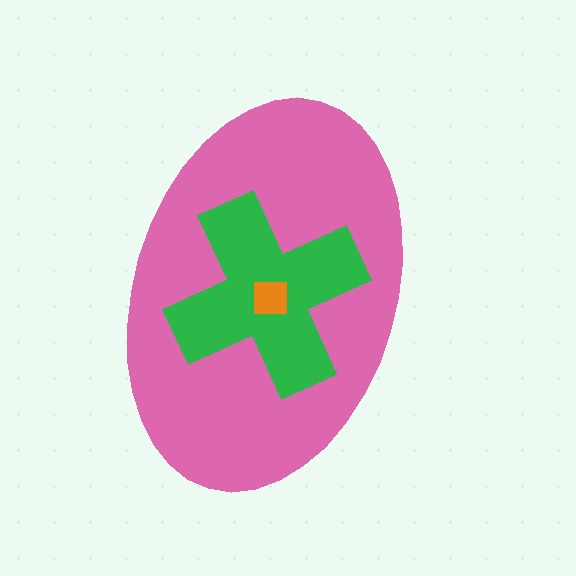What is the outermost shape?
The pink ellipse.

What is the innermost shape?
The orange square.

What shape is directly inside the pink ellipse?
The green cross.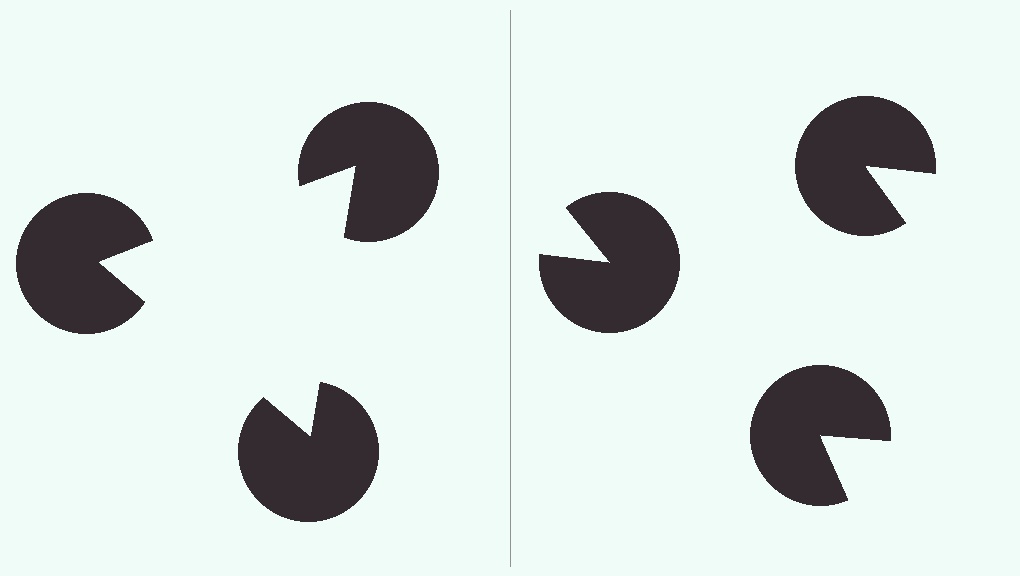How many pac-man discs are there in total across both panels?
6 — 3 on each side.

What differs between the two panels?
The pac-man discs are positioned identically on both sides; only the wedge orientations differ. On the left they align to a triangle; on the right they are misaligned.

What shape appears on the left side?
An illusory triangle.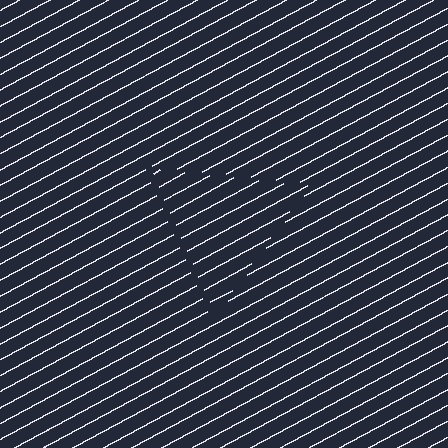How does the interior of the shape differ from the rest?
The interior of the shape contains the same grating, shifted by half a period — the contour is defined by the phase discontinuity where line-ends from the inner and outer gratings abut.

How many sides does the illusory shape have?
3 sides — the line-ends trace a triangle.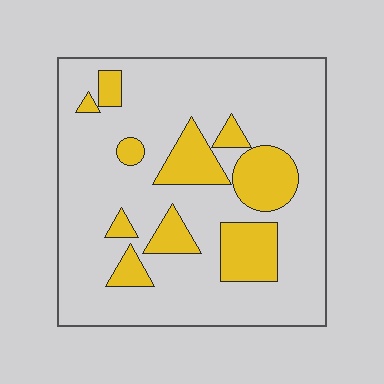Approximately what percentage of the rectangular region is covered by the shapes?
Approximately 20%.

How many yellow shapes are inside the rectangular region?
10.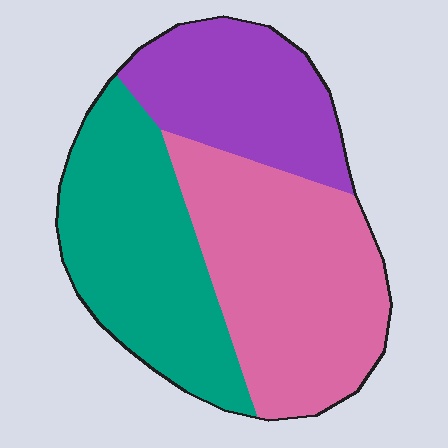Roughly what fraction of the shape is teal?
Teal takes up about one third (1/3) of the shape.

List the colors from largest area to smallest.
From largest to smallest: pink, teal, purple.